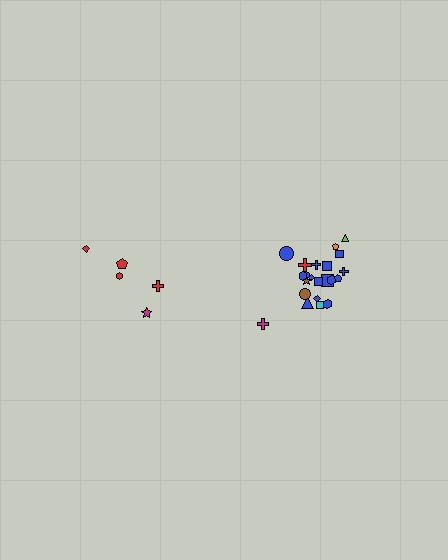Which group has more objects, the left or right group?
The right group.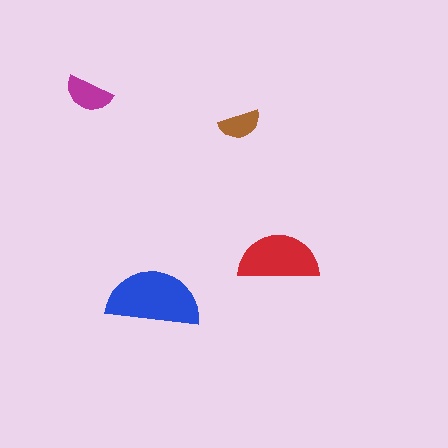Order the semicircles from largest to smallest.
the blue one, the red one, the magenta one, the brown one.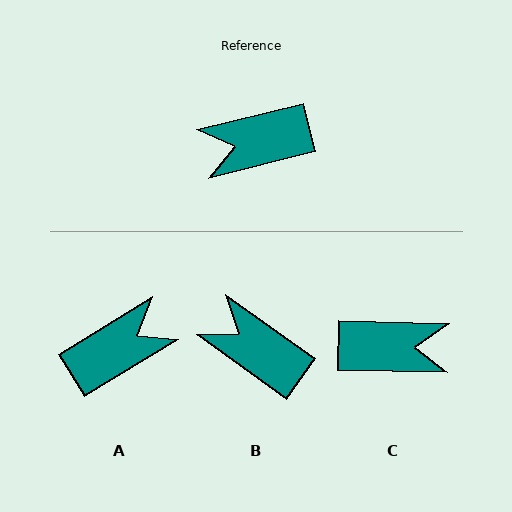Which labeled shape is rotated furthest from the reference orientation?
C, about 164 degrees away.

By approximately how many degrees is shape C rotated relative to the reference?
Approximately 164 degrees counter-clockwise.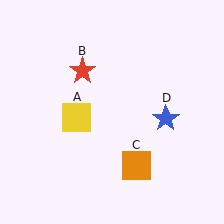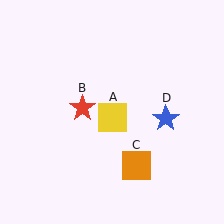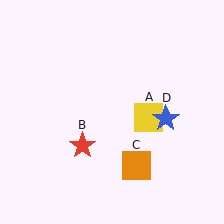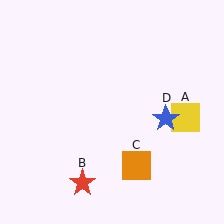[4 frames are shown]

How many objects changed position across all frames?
2 objects changed position: yellow square (object A), red star (object B).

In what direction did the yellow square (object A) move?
The yellow square (object A) moved right.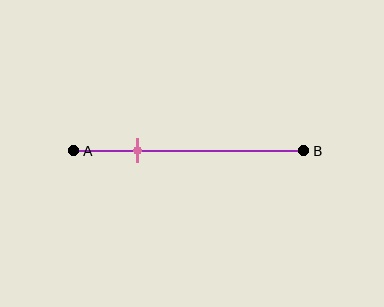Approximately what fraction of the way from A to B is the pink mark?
The pink mark is approximately 30% of the way from A to B.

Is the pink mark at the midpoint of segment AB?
No, the mark is at about 30% from A, not at the 50% midpoint.